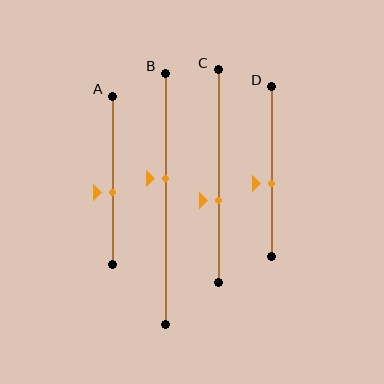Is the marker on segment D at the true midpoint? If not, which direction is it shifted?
No, the marker on segment D is shifted downward by about 7% of the segment length.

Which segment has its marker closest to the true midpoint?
Segment A has its marker closest to the true midpoint.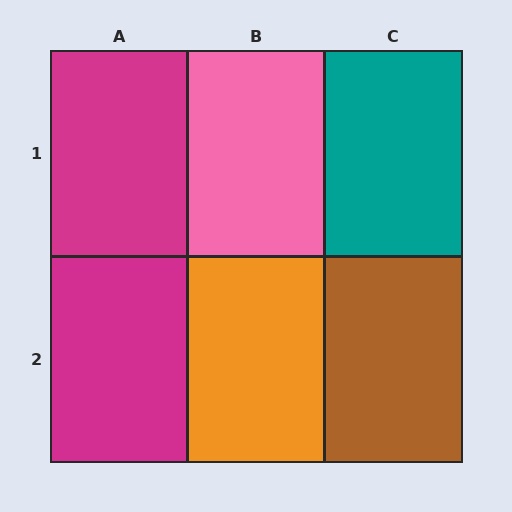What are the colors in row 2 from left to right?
Magenta, orange, brown.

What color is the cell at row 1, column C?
Teal.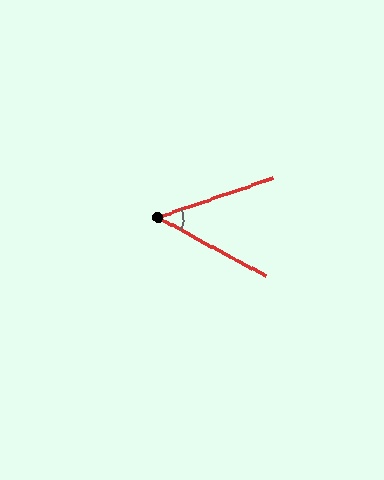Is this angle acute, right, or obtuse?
It is acute.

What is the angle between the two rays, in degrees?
Approximately 47 degrees.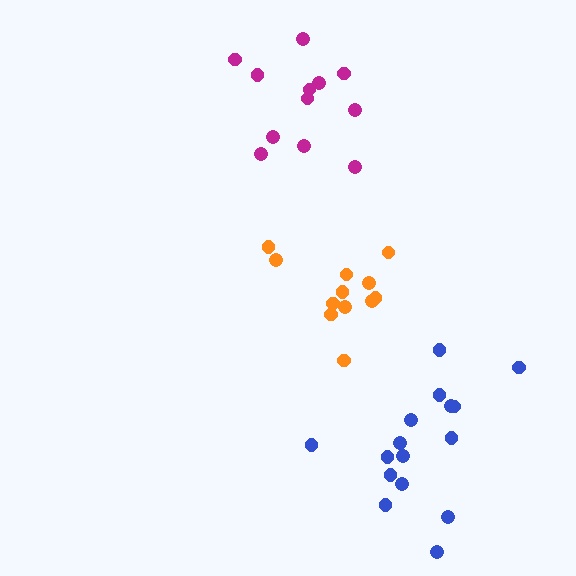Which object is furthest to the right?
The blue cluster is rightmost.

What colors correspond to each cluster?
The clusters are colored: orange, magenta, blue.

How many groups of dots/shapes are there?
There are 3 groups.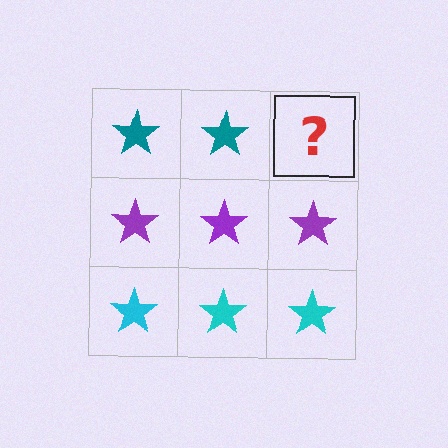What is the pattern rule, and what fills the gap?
The rule is that each row has a consistent color. The gap should be filled with a teal star.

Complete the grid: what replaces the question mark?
The question mark should be replaced with a teal star.